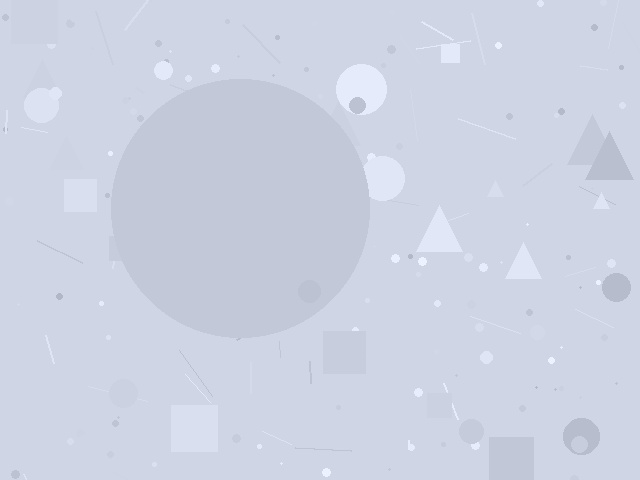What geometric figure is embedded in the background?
A circle is embedded in the background.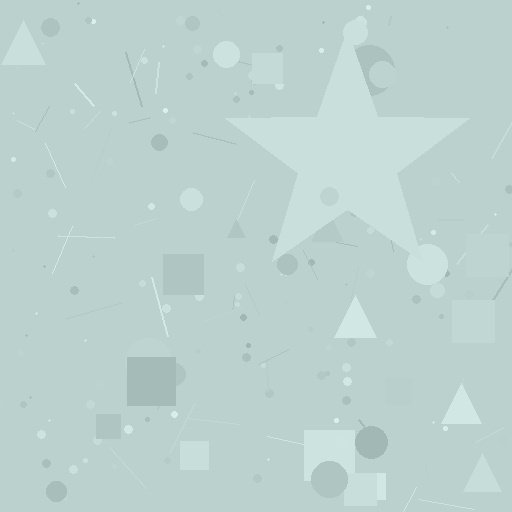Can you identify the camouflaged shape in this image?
The camouflaged shape is a star.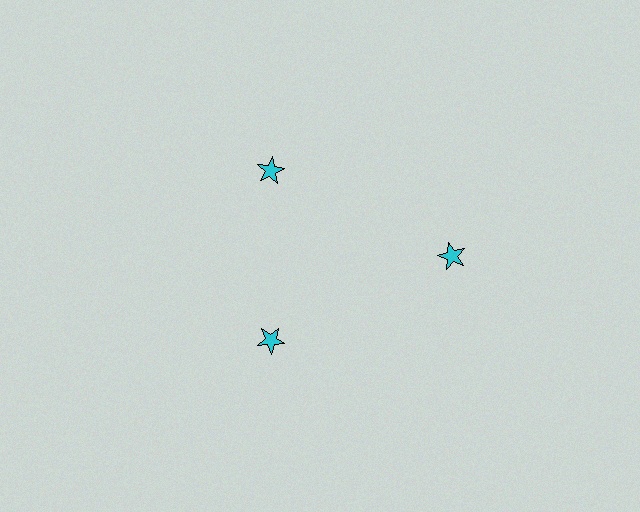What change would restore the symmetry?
The symmetry would be restored by moving it inward, back onto the ring so that all 3 stars sit at equal angles and equal distance from the center.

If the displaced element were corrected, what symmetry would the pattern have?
It would have 3-fold rotational symmetry — the pattern would map onto itself every 120 degrees.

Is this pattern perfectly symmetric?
No. The 3 cyan stars are arranged in a ring, but one element near the 3 o'clock position is pushed outward from the center, breaking the 3-fold rotational symmetry.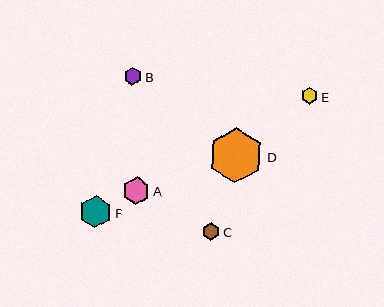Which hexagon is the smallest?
Hexagon E is the smallest with a size of approximately 17 pixels.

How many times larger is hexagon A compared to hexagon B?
Hexagon A is approximately 1.5 times the size of hexagon B.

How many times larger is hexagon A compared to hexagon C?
Hexagon A is approximately 1.6 times the size of hexagon C.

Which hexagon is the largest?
Hexagon D is the largest with a size of approximately 55 pixels.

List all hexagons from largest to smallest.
From largest to smallest: D, F, A, B, C, E.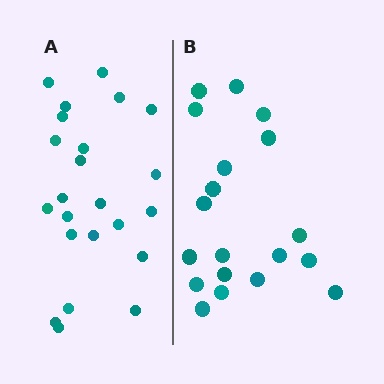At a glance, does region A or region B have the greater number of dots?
Region A (the left region) has more dots.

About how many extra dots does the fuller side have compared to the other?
Region A has about 4 more dots than region B.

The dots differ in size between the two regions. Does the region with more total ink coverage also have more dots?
No. Region B has more total ink coverage because its dots are larger, but region A actually contains more individual dots. Total area can be misleading — the number of items is what matters here.